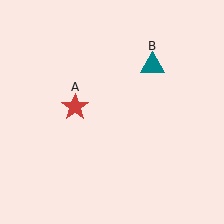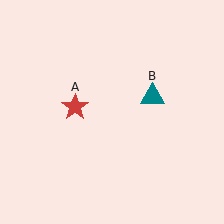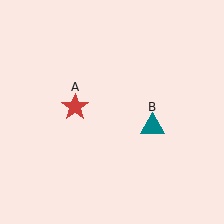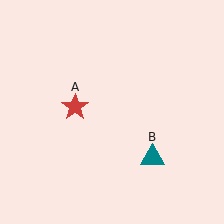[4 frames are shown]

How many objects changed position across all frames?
1 object changed position: teal triangle (object B).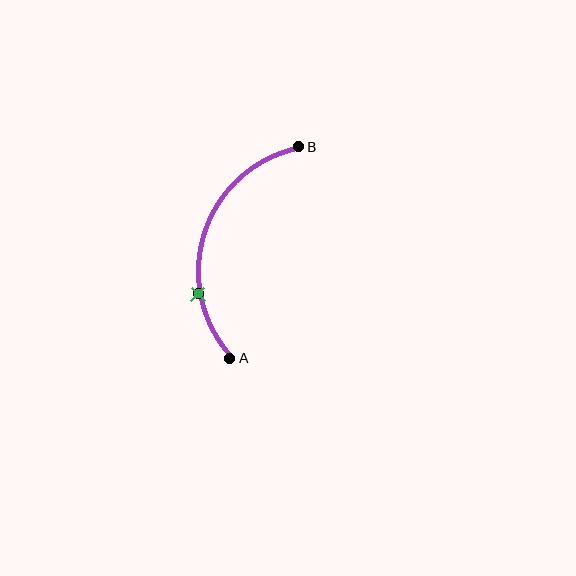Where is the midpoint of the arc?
The arc midpoint is the point on the curve farthest from the straight line joining A and B. It sits to the left of that line.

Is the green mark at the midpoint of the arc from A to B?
No. The green mark lies on the arc but is closer to endpoint A. The arc midpoint would be at the point on the curve equidistant along the arc from both A and B.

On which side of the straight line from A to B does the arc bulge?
The arc bulges to the left of the straight line connecting A and B.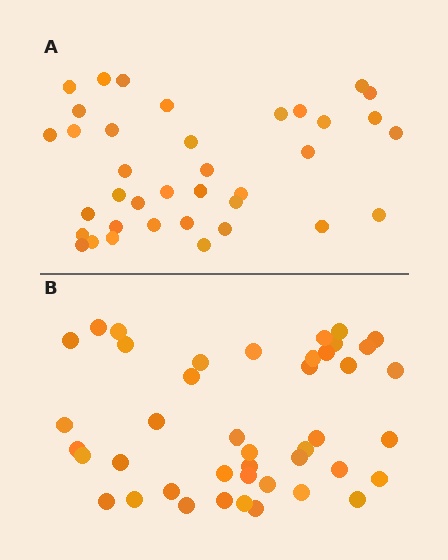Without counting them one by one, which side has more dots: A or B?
Region B (the bottom region) has more dots.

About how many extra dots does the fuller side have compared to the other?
Region B has about 6 more dots than region A.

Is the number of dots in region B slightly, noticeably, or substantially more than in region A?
Region B has only slightly more — the two regions are fairly close. The ratio is roughly 1.2 to 1.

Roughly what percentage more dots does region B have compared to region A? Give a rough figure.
About 15% more.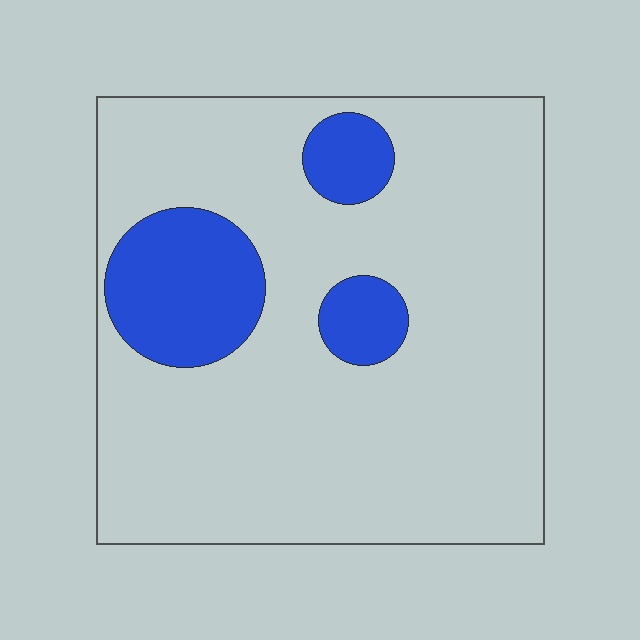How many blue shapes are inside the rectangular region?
3.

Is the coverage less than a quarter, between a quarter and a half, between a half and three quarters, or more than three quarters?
Less than a quarter.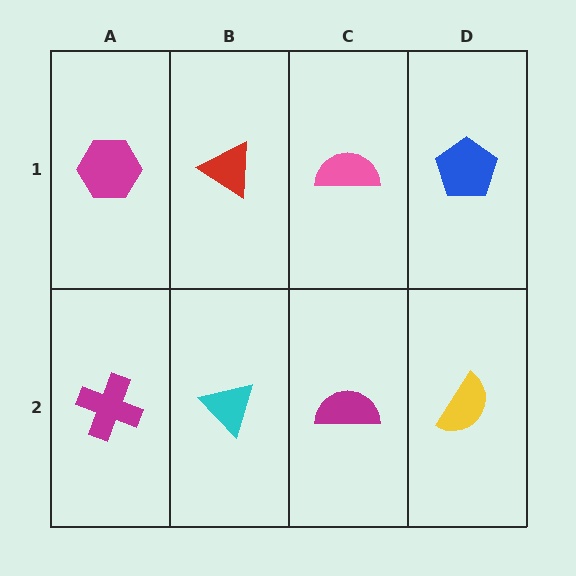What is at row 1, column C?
A pink semicircle.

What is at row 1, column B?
A red triangle.